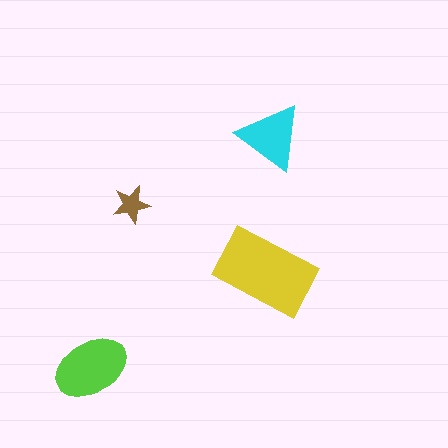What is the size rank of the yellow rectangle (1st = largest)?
1st.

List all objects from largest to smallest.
The yellow rectangle, the lime ellipse, the cyan triangle, the brown star.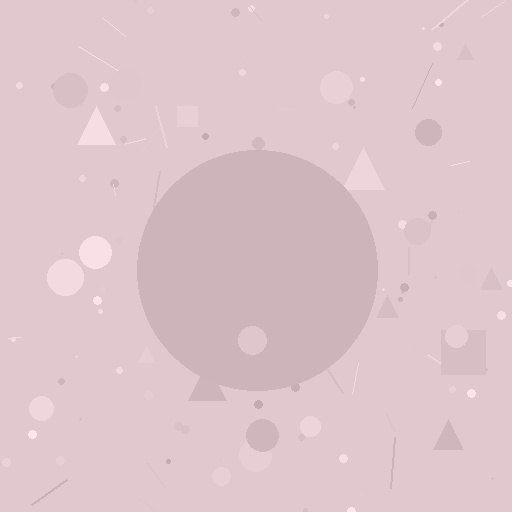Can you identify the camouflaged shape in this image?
The camouflaged shape is a circle.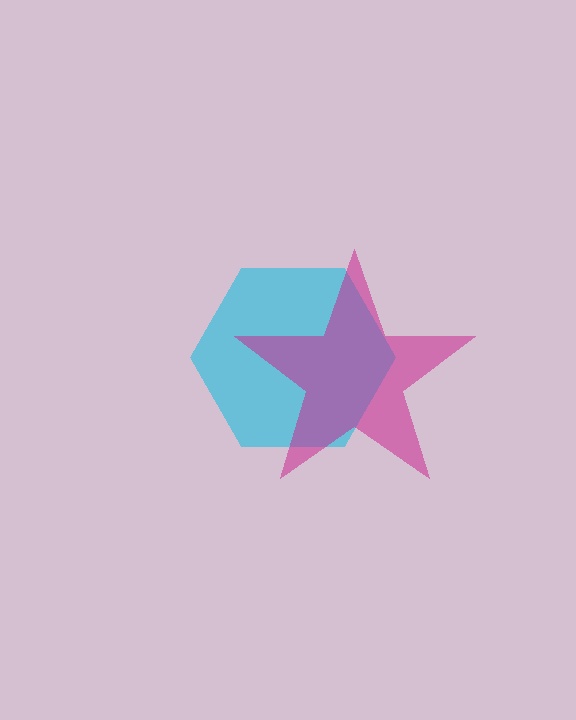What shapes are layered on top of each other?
The layered shapes are: a cyan hexagon, a magenta star.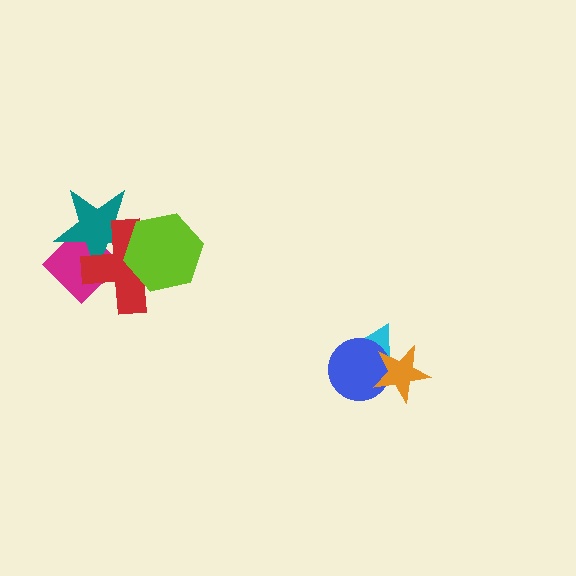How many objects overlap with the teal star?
3 objects overlap with the teal star.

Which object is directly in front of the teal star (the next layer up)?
The red cross is directly in front of the teal star.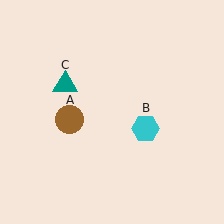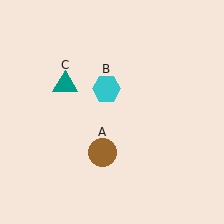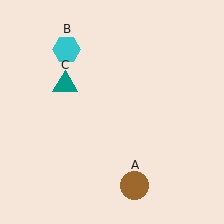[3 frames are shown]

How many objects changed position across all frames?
2 objects changed position: brown circle (object A), cyan hexagon (object B).